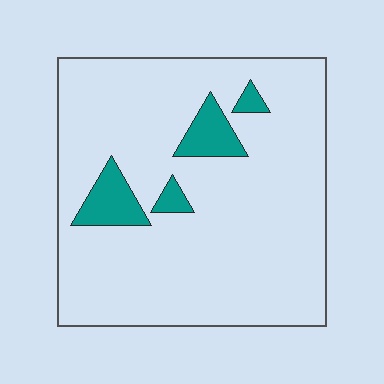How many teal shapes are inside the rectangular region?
4.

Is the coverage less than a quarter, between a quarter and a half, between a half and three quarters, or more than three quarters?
Less than a quarter.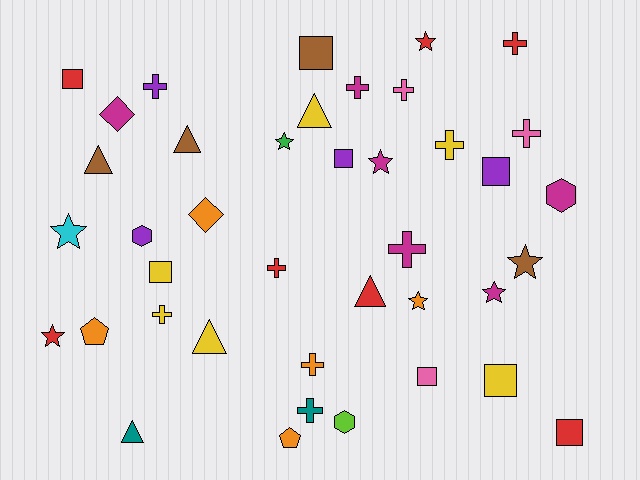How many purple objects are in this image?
There are 4 purple objects.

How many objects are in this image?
There are 40 objects.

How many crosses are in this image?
There are 11 crosses.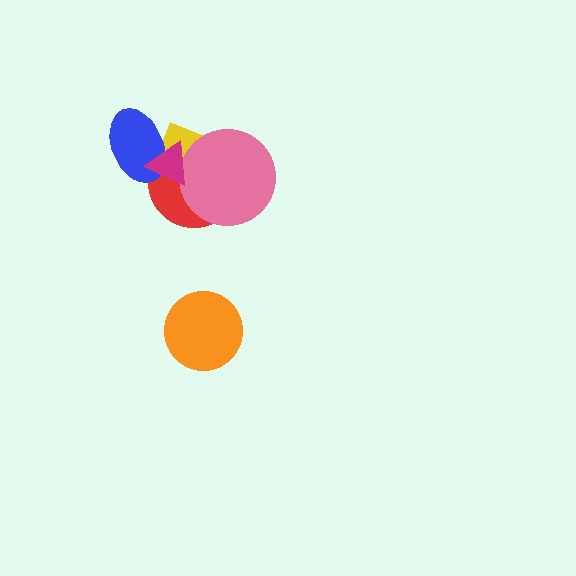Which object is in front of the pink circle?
The magenta triangle is in front of the pink circle.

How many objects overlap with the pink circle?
3 objects overlap with the pink circle.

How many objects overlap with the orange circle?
0 objects overlap with the orange circle.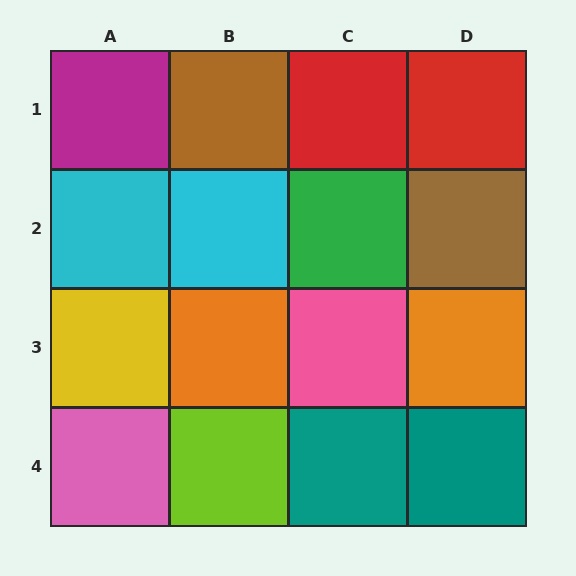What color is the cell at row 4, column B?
Lime.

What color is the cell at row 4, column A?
Pink.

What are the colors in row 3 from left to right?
Yellow, orange, pink, orange.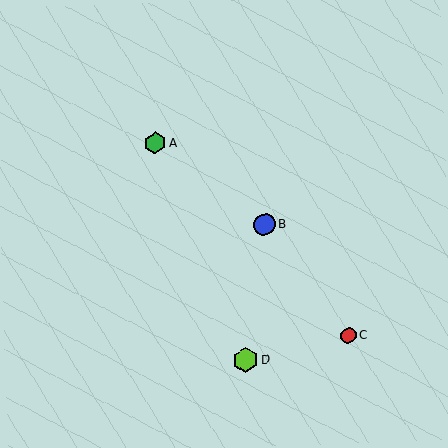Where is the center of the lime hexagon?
The center of the lime hexagon is at (246, 360).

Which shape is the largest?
The lime hexagon (labeled D) is the largest.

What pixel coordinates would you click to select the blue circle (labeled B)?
Click at (264, 224) to select the blue circle B.